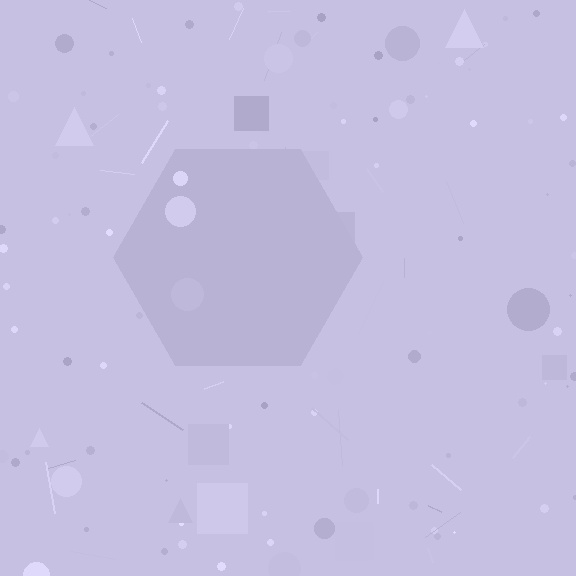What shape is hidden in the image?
A hexagon is hidden in the image.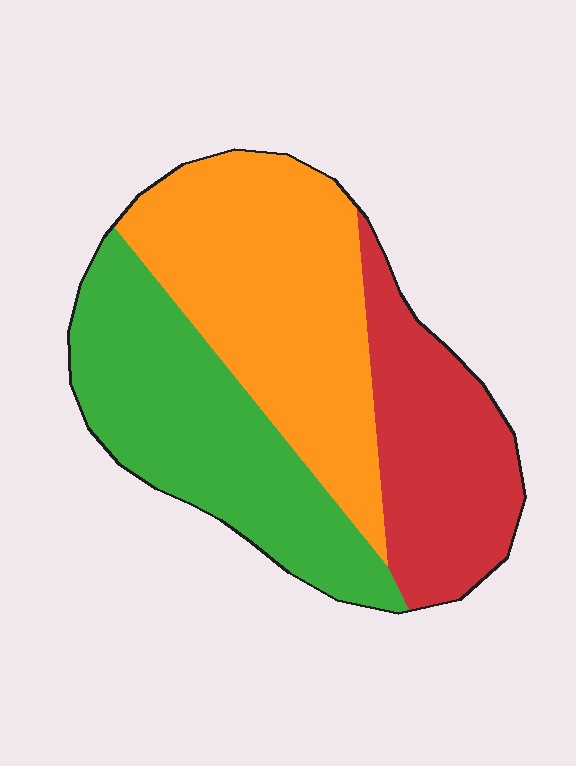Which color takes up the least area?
Red, at roughly 25%.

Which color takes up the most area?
Orange, at roughly 40%.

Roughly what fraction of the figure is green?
Green covers about 35% of the figure.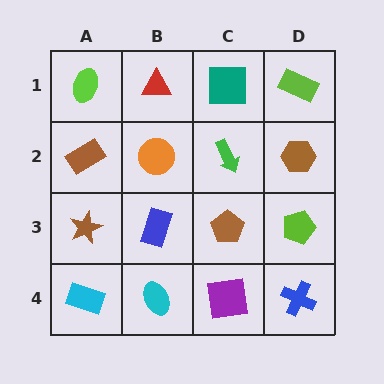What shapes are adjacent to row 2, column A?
A lime ellipse (row 1, column A), a brown star (row 3, column A), an orange circle (row 2, column B).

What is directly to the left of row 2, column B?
A brown rectangle.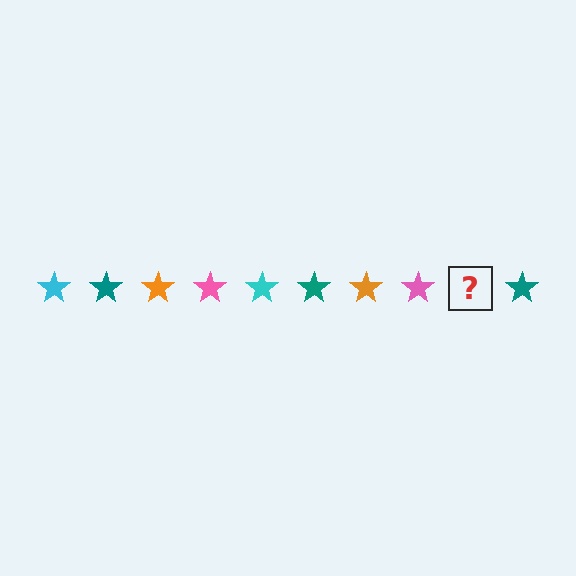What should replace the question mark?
The question mark should be replaced with a cyan star.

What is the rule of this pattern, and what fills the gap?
The rule is that the pattern cycles through cyan, teal, orange, pink stars. The gap should be filled with a cyan star.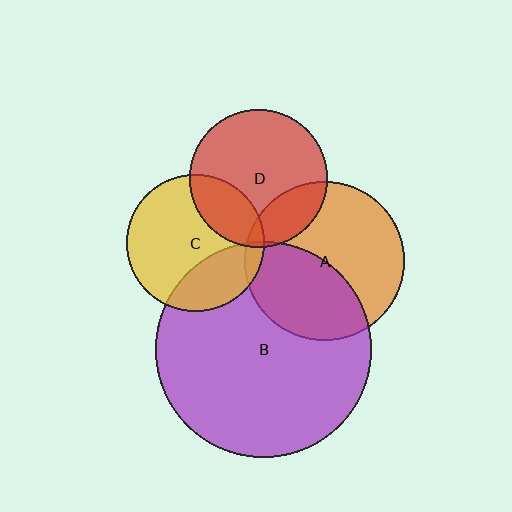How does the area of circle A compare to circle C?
Approximately 1.4 times.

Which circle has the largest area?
Circle B (purple).